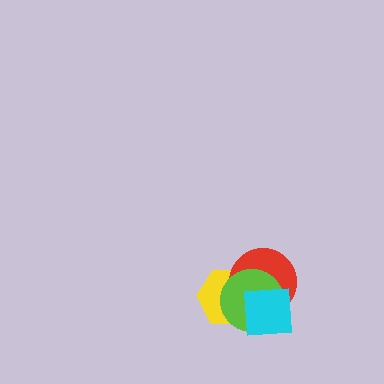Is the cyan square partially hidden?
No, no other shape covers it.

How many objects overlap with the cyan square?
3 objects overlap with the cyan square.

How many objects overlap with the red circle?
3 objects overlap with the red circle.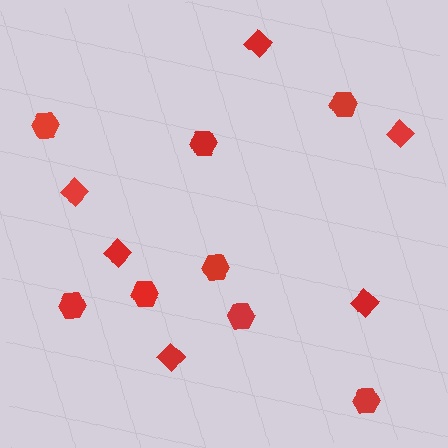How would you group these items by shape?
There are 2 groups: one group of hexagons (8) and one group of diamonds (6).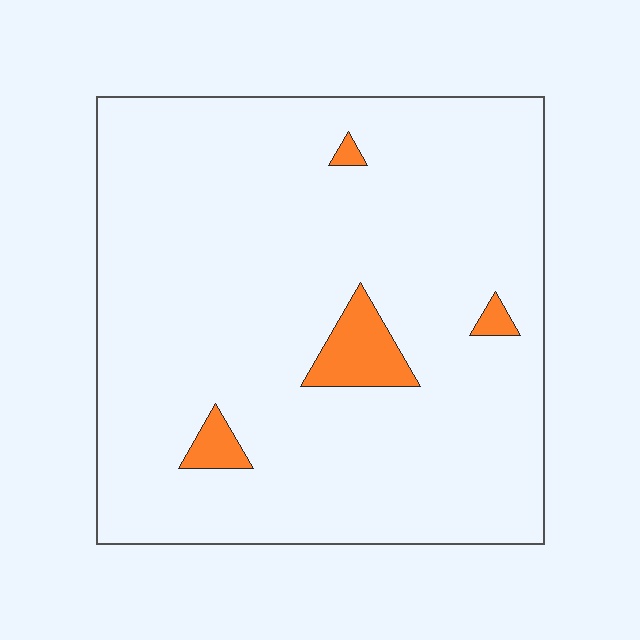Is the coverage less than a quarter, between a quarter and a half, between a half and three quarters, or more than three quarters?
Less than a quarter.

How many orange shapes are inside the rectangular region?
4.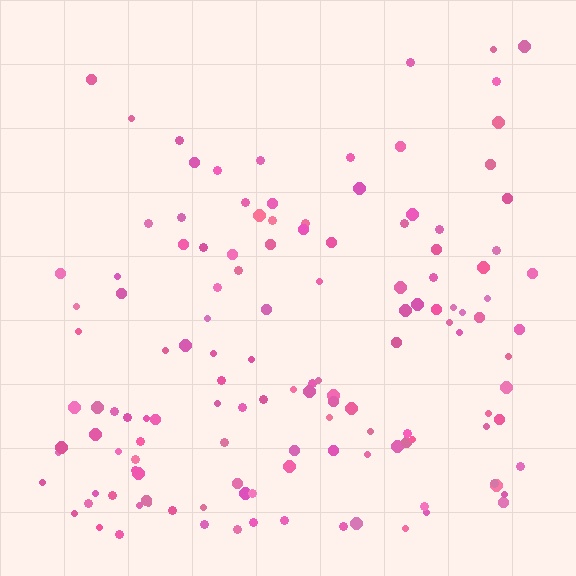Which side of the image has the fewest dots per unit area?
The top.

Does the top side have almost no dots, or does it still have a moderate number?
Still a moderate number, just noticeably fewer than the bottom.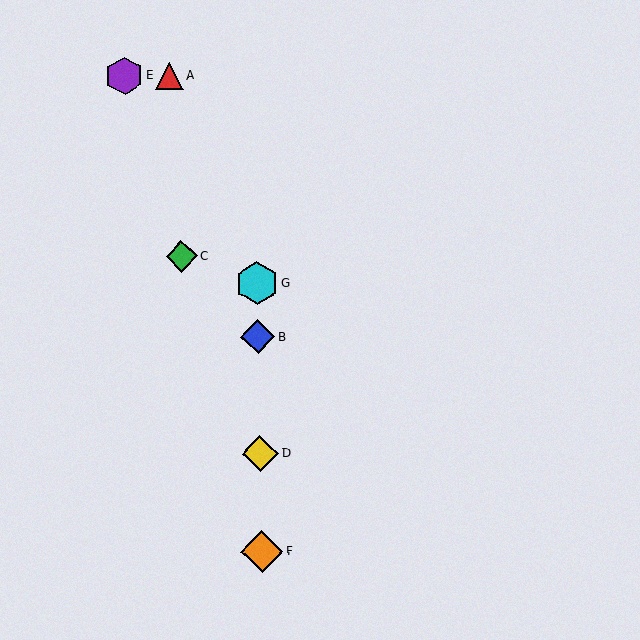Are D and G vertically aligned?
Yes, both are at x≈260.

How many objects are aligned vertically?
4 objects (B, D, F, G) are aligned vertically.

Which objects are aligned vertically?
Objects B, D, F, G are aligned vertically.